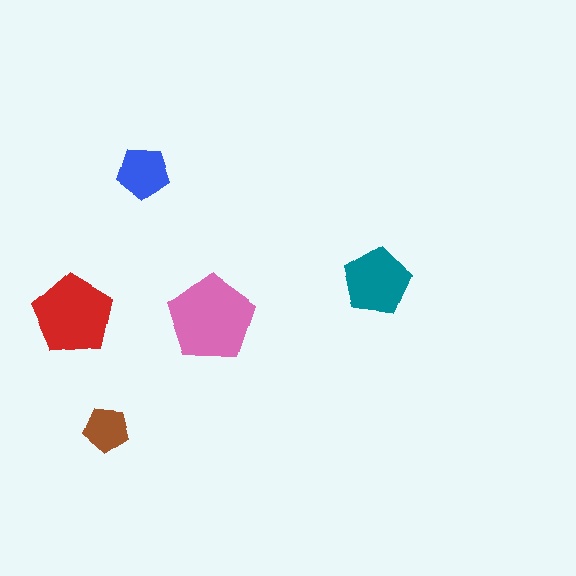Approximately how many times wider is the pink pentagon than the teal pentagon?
About 1.5 times wider.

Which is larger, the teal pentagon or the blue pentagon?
The teal one.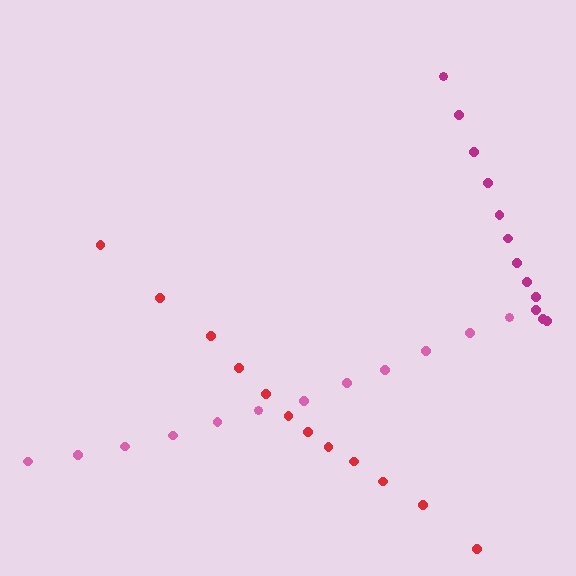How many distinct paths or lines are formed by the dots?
There are 3 distinct paths.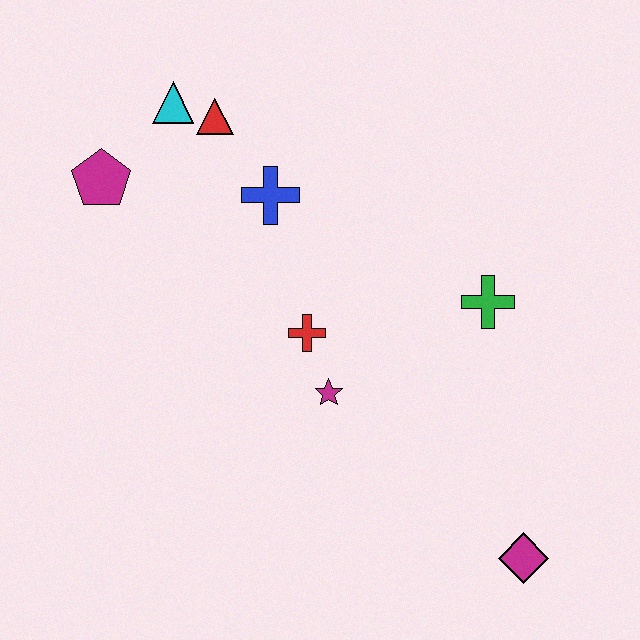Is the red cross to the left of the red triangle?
No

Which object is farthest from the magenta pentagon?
The magenta diamond is farthest from the magenta pentagon.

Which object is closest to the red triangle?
The cyan triangle is closest to the red triangle.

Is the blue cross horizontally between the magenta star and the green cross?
No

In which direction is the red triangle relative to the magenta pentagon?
The red triangle is to the right of the magenta pentagon.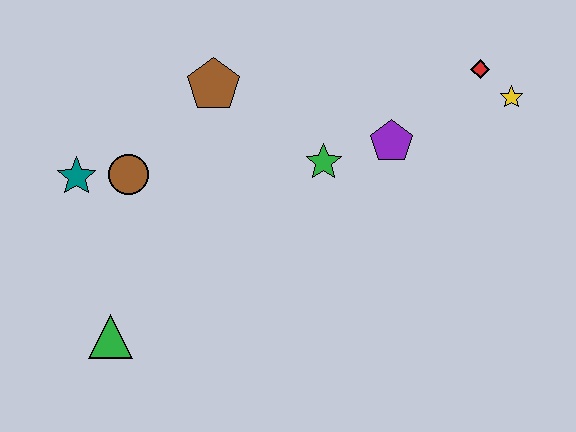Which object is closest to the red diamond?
The yellow star is closest to the red diamond.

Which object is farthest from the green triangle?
The yellow star is farthest from the green triangle.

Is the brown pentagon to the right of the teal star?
Yes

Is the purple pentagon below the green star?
No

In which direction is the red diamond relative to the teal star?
The red diamond is to the right of the teal star.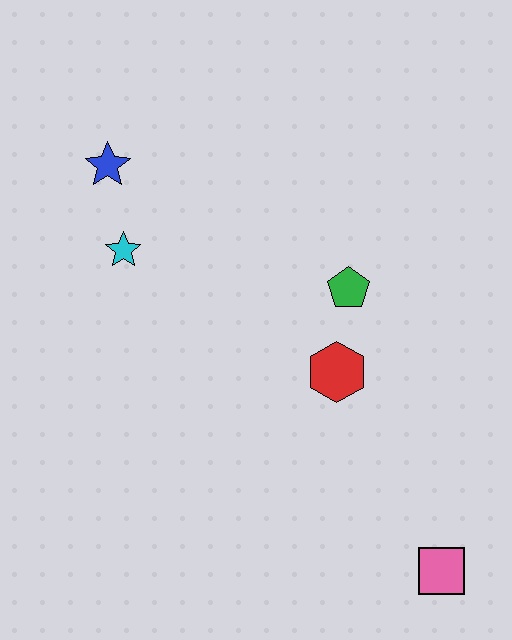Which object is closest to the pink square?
The red hexagon is closest to the pink square.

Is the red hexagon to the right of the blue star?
Yes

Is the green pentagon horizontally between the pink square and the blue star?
Yes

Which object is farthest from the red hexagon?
The blue star is farthest from the red hexagon.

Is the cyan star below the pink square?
No